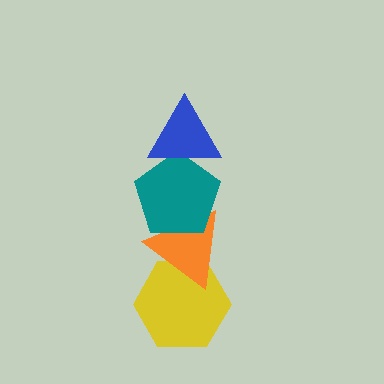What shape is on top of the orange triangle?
The teal pentagon is on top of the orange triangle.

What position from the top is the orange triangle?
The orange triangle is 3rd from the top.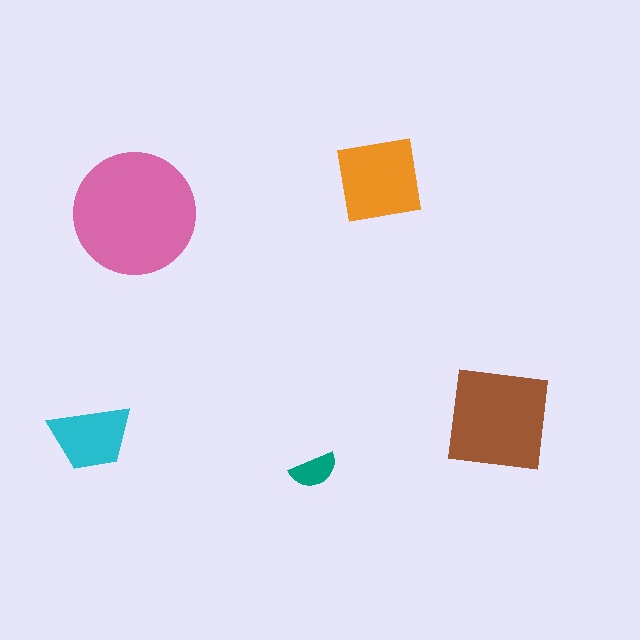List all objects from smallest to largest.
The teal semicircle, the cyan trapezoid, the orange square, the brown square, the pink circle.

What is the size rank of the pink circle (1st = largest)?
1st.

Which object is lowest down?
The teal semicircle is bottommost.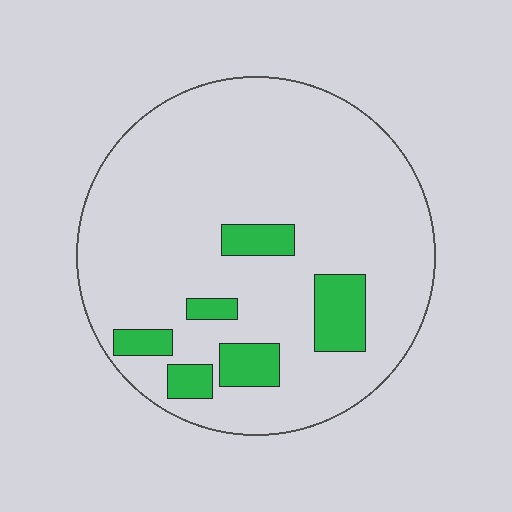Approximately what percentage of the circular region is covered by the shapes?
Approximately 15%.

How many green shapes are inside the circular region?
6.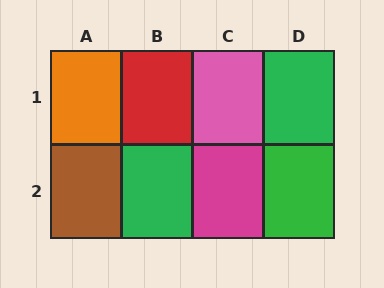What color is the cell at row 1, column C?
Pink.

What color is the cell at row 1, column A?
Orange.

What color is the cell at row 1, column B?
Red.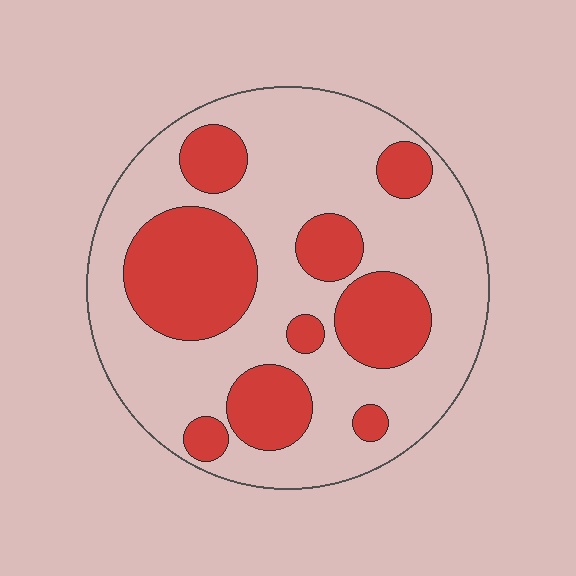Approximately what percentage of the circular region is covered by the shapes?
Approximately 35%.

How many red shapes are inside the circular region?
9.